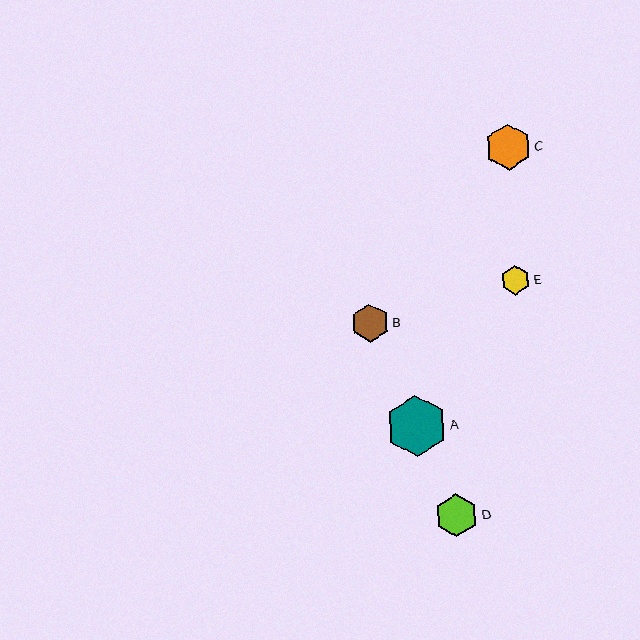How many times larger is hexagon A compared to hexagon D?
Hexagon A is approximately 1.4 times the size of hexagon D.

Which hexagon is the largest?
Hexagon A is the largest with a size of approximately 61 pixels.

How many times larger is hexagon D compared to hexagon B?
Hexagon D is approximately 1.1 times the size of hexagon B.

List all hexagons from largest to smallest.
From largest to smallest: A, C, D, B, E.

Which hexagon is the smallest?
Hexagon E is the smallest with a size of approximately 30 pixels.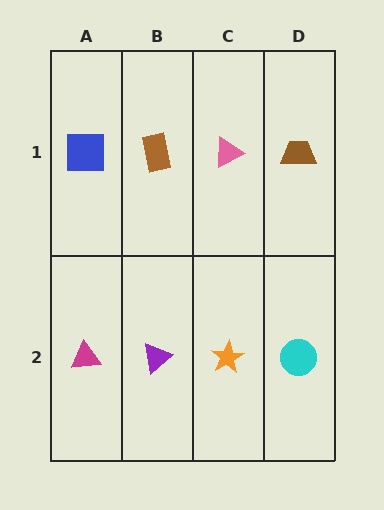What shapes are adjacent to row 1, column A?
A magenta triangle (row 2, column A), a brown rectangle (row 1, column B).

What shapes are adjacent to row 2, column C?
A pink triangle (row 1, column C), a purple triangle (row 2, column B), a cyan circle (row 2, column D).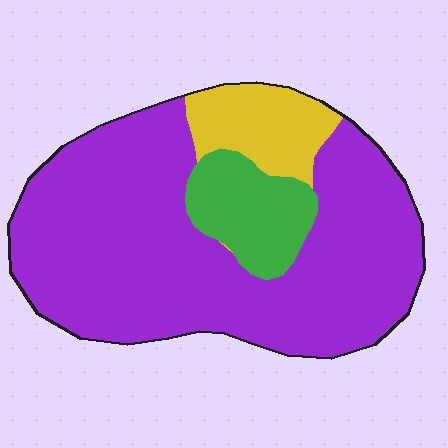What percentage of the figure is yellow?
Yellow takes up about one eighth (1/8) of the figure.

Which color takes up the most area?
Purple, at roughly 75%.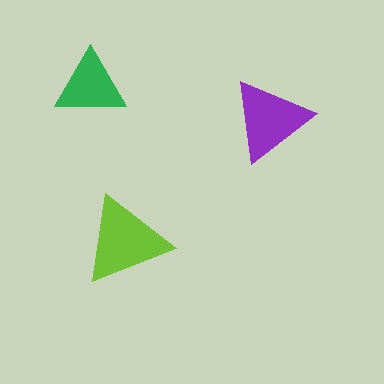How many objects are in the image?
There are 3 objects in the image.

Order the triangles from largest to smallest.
the lime one, the purple one, the green one.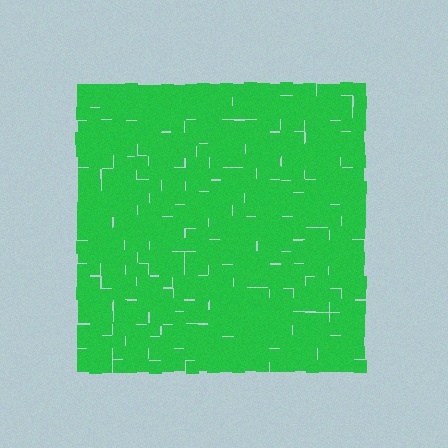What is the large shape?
The large shape is a square.